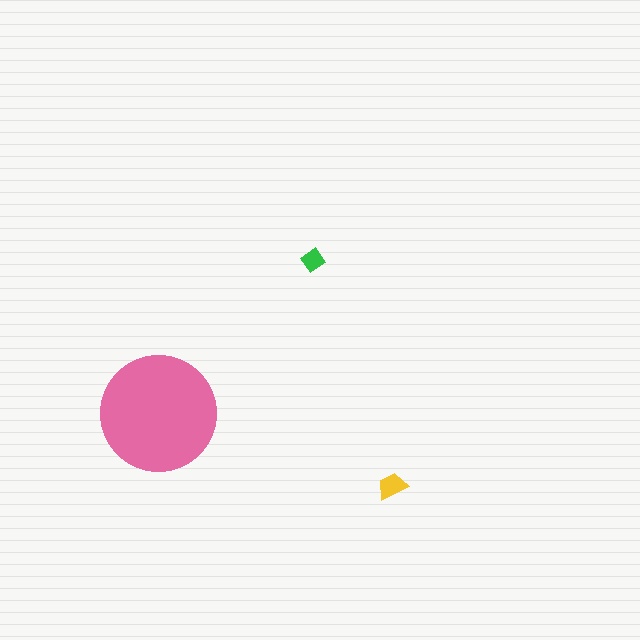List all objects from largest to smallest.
The pink circle, the yellow trapezoid, the green diamond.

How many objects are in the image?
There are 3 objects in the image.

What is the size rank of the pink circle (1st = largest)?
1st.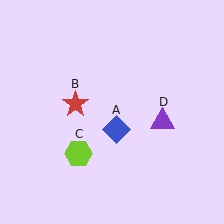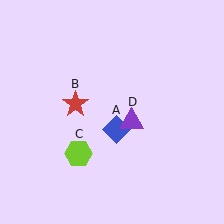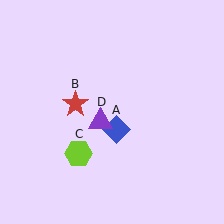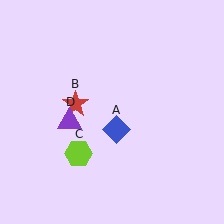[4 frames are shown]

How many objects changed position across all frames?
1 object changed position: purple triangle (object D).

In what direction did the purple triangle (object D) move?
The purple triangle (object D) moved left.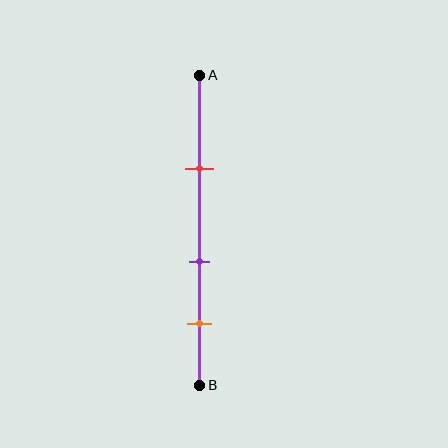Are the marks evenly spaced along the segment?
Yes, the marks are approximately evenly spaced.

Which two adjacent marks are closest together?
The purple and orange marks are the closest adjacent pair.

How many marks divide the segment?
There are 3 marks dividing the segment.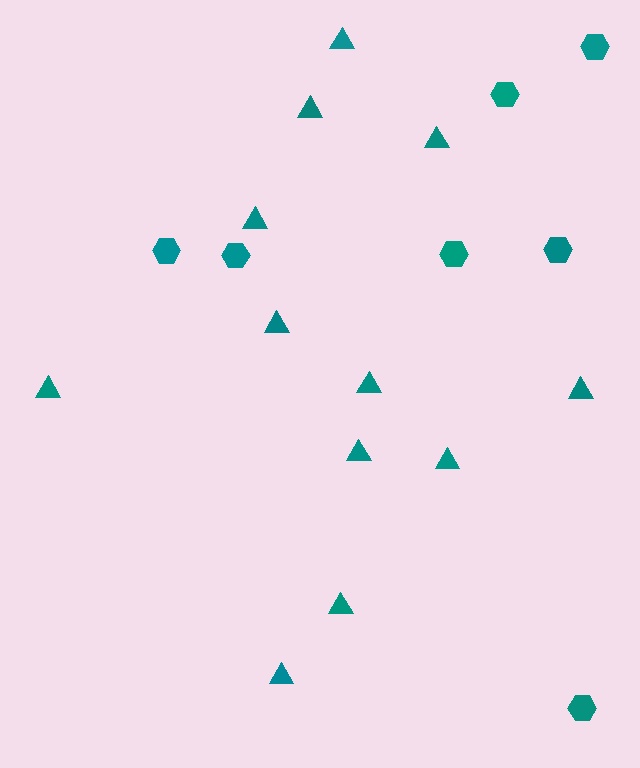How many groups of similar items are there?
There are 2 groups: one group of hexagons (7) and one group of triangles (12).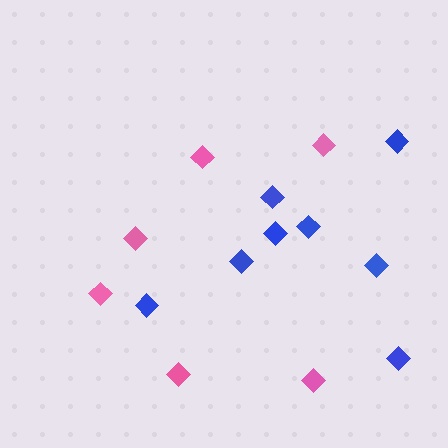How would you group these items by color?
There are 2 groups: one group of blue diamonds (8) and one group of pink diamonds (6).